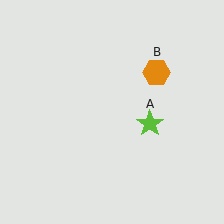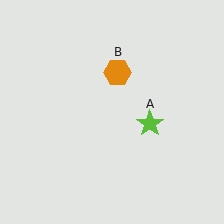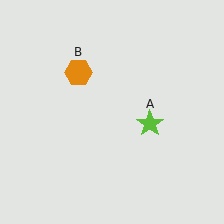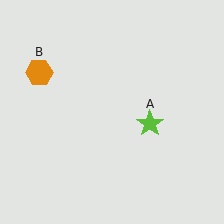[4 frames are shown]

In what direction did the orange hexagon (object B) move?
The orange hexagon (object B) moved left.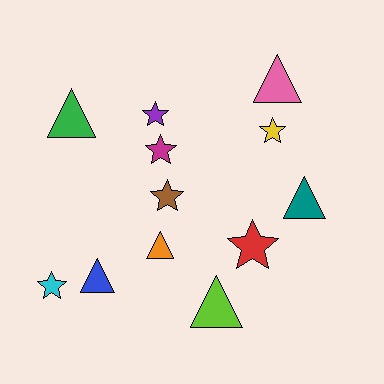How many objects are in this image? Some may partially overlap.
There are 12 objects.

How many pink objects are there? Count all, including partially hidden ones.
There is 1 pink object.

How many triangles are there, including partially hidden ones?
There are 6 triangles.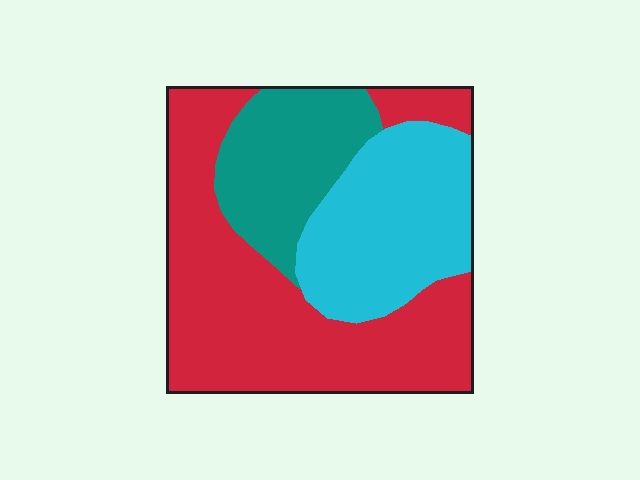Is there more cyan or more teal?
Cyan.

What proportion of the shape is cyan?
Cyan covers 28% of the shape.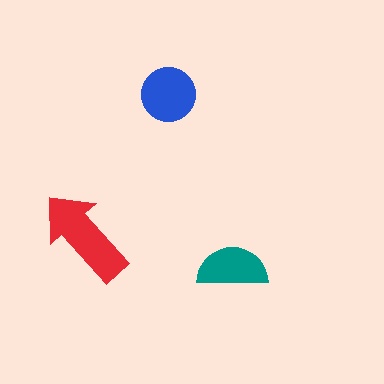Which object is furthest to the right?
The teal semicircle is rightmost.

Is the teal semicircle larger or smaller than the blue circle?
Smaller.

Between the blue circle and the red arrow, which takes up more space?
The red arrow.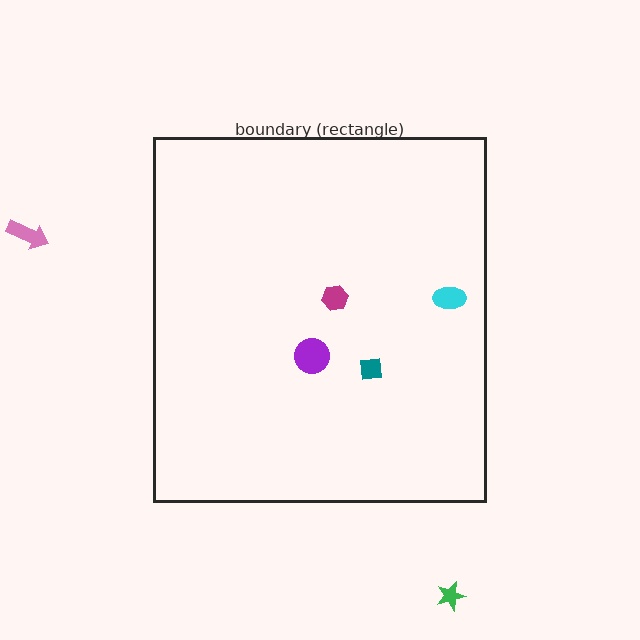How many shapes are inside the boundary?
4 inside, 2 outside.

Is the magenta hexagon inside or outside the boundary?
Inside.